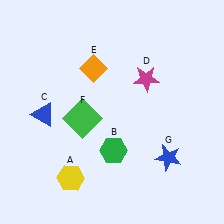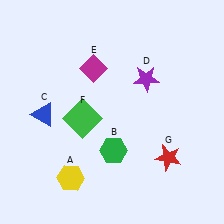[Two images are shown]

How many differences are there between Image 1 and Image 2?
There are 3 differences between the two images.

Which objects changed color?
D changed from magenta to purple. E changed from orange to magenta. G changed from blue to red.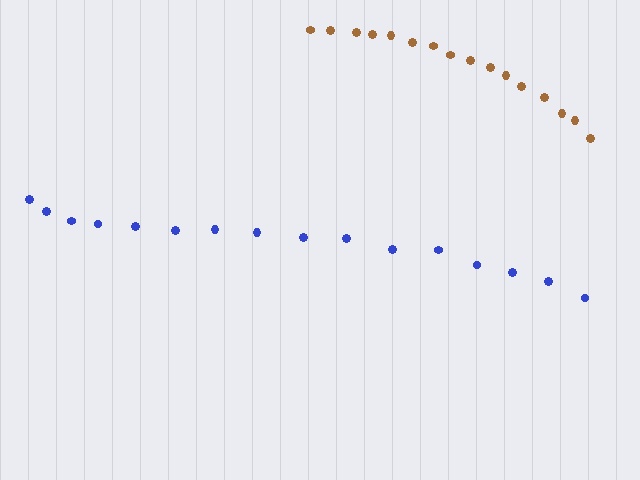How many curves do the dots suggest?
There are 2 distinct paths.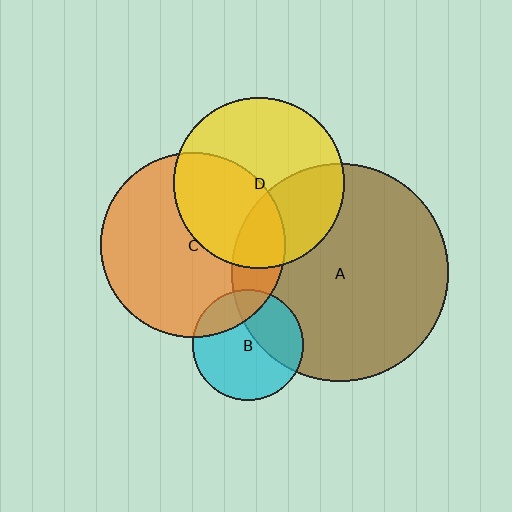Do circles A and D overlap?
Yes.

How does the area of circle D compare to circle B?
Approximately 2.4 times.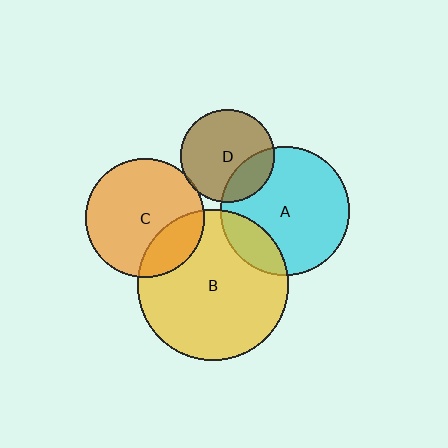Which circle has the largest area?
Circle B (yellow).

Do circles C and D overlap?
Yes.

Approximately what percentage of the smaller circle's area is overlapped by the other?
Approximately 5%.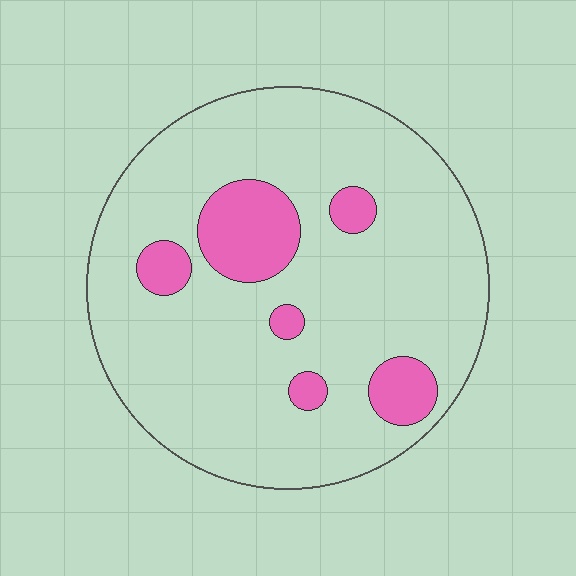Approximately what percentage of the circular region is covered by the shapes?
Approximately 15%.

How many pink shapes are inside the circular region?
6.